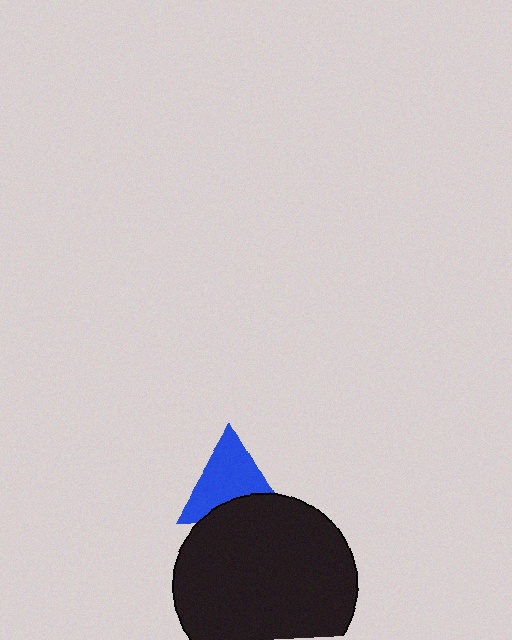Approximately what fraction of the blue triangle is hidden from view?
Roughly 30% of the blue triangle is hidden behind the black circle.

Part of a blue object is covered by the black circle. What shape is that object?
It is a triangle.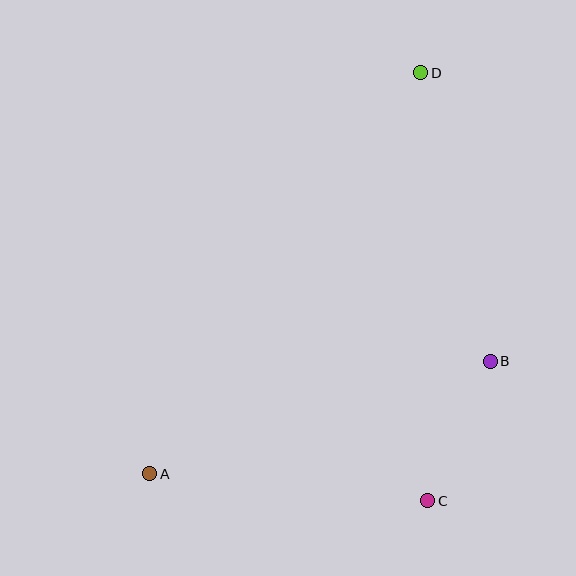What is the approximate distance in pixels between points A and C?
The distance between A and C is approximately 279 pixels.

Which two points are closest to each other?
Points B and C are closest to each other.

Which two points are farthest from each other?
Points A and D are farthest from each other.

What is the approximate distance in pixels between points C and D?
The distance between C and D is approximately 428 pixels.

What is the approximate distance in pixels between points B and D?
The distance between B and D is approximately 297 pixels.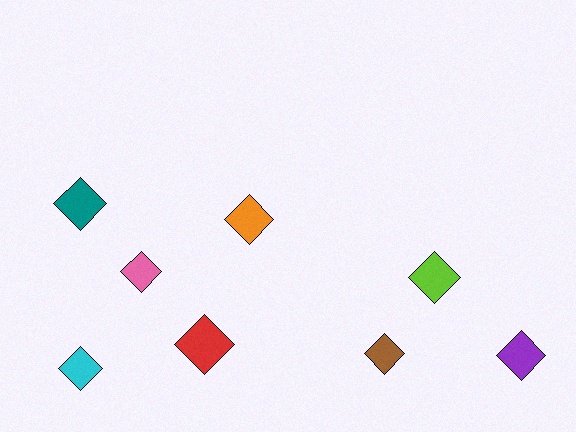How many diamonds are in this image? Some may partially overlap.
There are 8 diamonds.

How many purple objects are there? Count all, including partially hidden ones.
There is 1 purple object.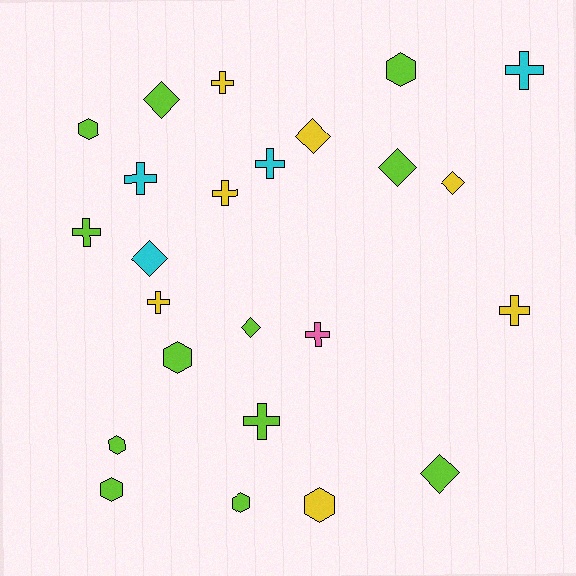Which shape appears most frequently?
Cross, with 10 objects.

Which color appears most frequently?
Lime, with 12 objects.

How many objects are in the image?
There are 24 objects.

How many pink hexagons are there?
There are no pink hexagons.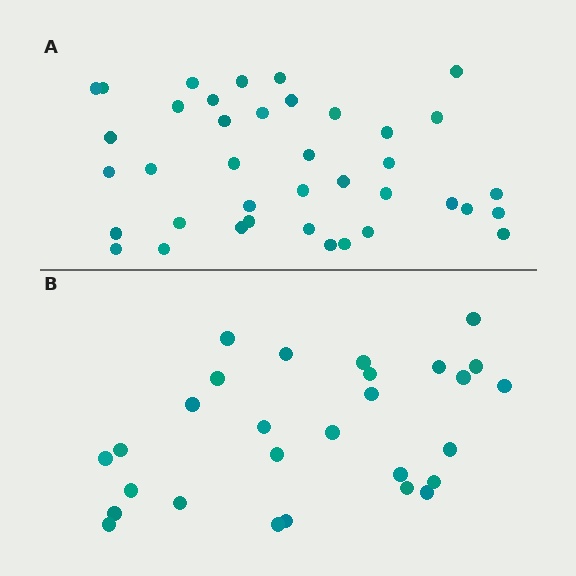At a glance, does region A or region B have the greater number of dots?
Region A (the top region) has more dots.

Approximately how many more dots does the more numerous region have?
Region A has roughly 12 or so more dots than region B.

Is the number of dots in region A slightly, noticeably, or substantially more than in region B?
Region A has noticeably more, but not dramatically so. The ratio is roughly 1.4 to 1.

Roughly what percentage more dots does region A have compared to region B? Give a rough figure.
About 40% more.